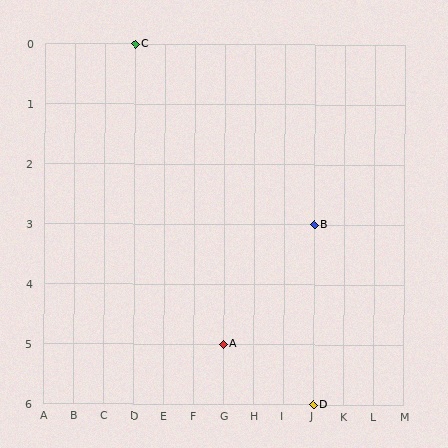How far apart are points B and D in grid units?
Points B and D are 3 rows apart.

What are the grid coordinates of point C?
Point C is at grid coordinates (D, 0).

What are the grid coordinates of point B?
Point B is at grid coordinates (J, 3).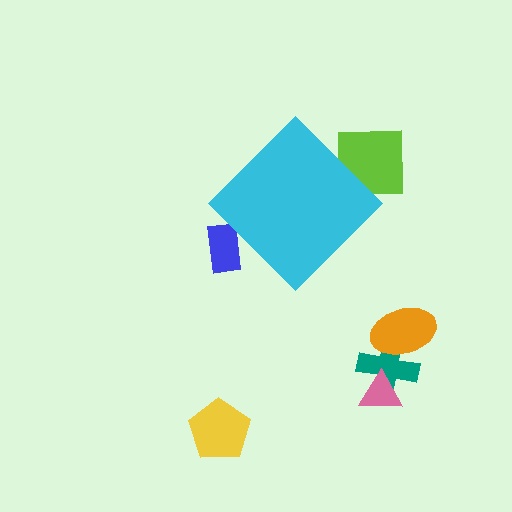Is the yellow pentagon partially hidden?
No, the yellow pentagon is fully visible.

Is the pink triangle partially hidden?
No, the pink triangle is fully visible.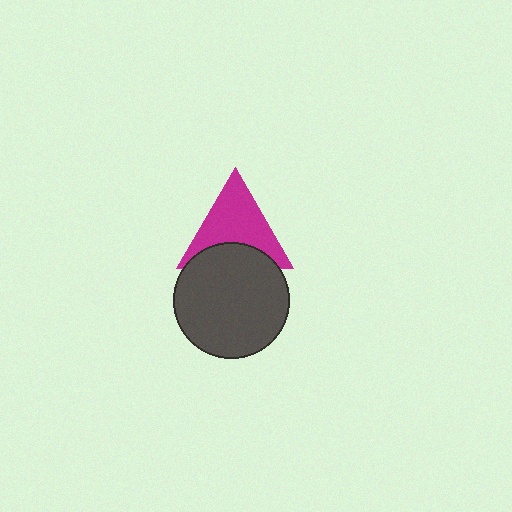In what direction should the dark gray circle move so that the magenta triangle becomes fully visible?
The dark gray circle should move down. That is the shortest direction to clear the overlap and leave the magenta triangle fully visible.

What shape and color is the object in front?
The object in front is a dark gray circle.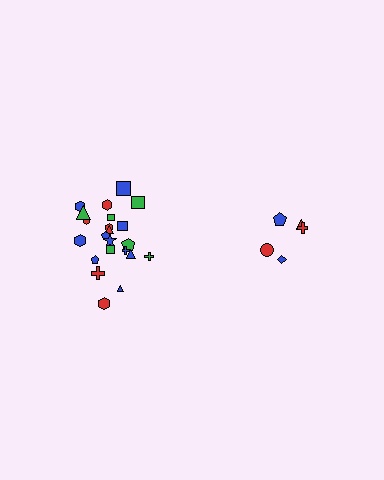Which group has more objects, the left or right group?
The left group.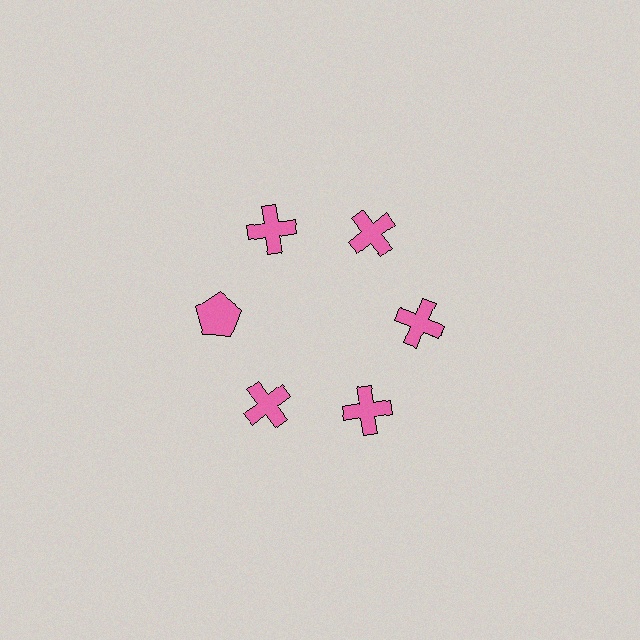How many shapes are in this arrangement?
There are 6 shapes arranged in a ring pattern.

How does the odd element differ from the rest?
It has a different shape: pentagon instead of cross.